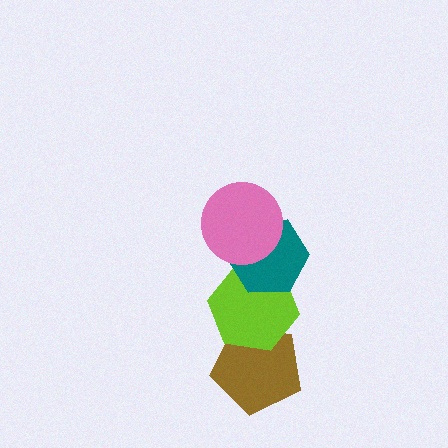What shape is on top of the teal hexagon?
The pink circle is on top of the teal hexagon.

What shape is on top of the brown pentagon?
The lime hexagon is on top of the brown pentagon.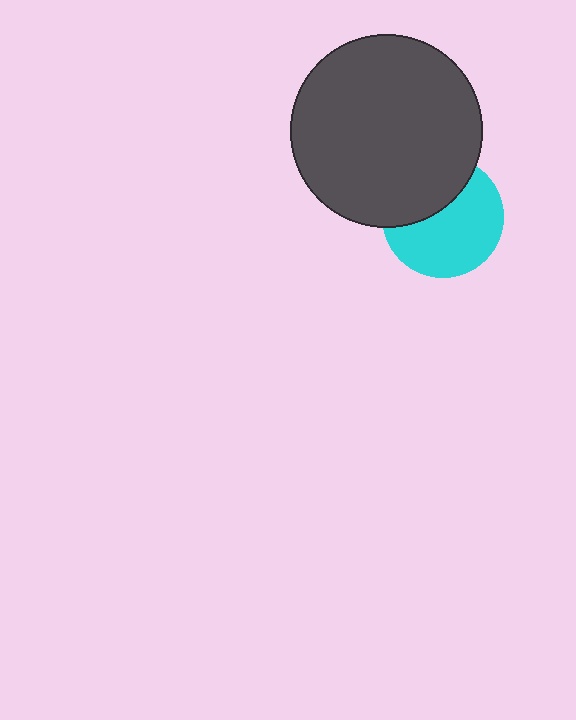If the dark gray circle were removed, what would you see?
You would see the complete cyan circle.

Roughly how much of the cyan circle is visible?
About half of it is visible (roughly 63%).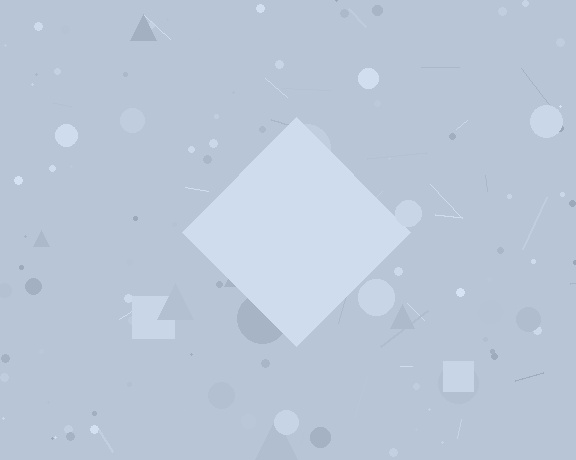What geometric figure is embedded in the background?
A diamond is embedded in the background.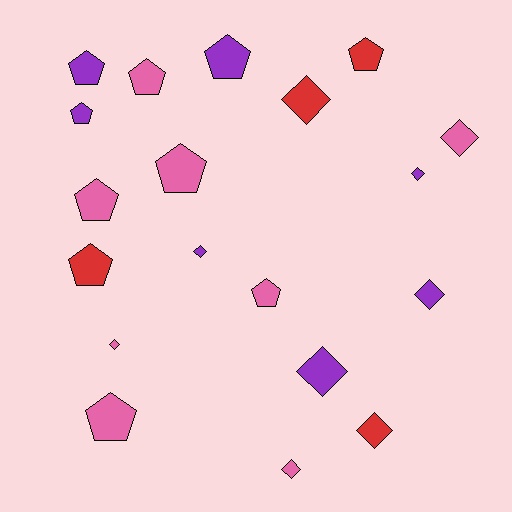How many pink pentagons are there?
There are 5 pink pentagons.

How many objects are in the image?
There are 19 objects.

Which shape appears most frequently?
Pentagon, with 10 objects.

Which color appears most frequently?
Pink, with 8 objects.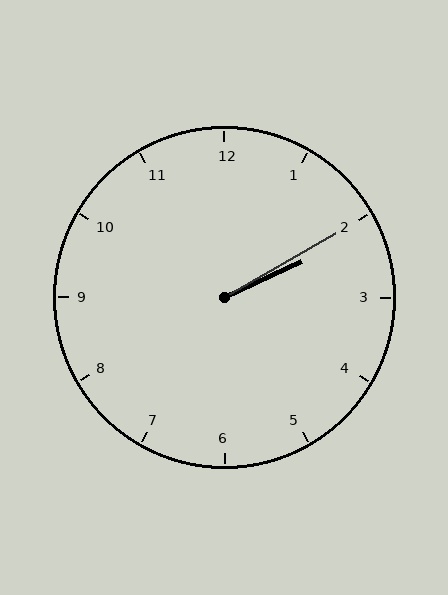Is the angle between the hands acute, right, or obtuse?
It is acute.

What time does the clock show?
2:10.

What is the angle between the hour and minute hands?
Approximately 5 degrees.